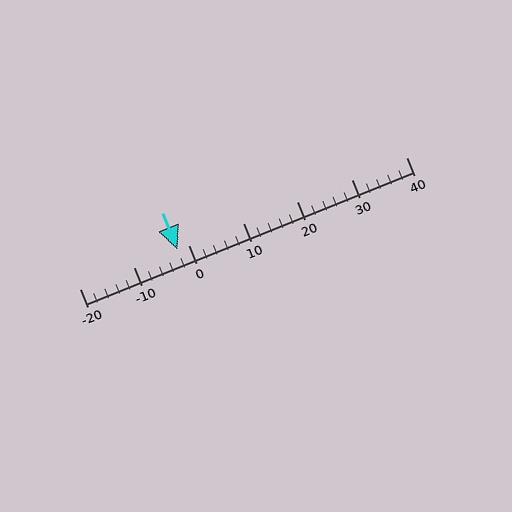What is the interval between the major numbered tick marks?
The major tick marks are spaced 10 units apart.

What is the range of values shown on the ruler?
The ruler shows values from -20 to 40.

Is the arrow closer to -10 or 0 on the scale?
The arrow is closer to 0.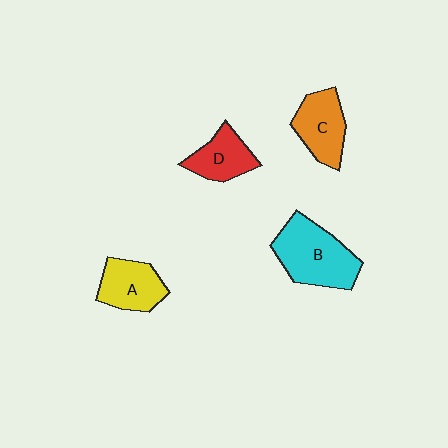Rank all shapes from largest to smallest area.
From largest to smallest: B (cyan), C (orange), A (yellow), D (red).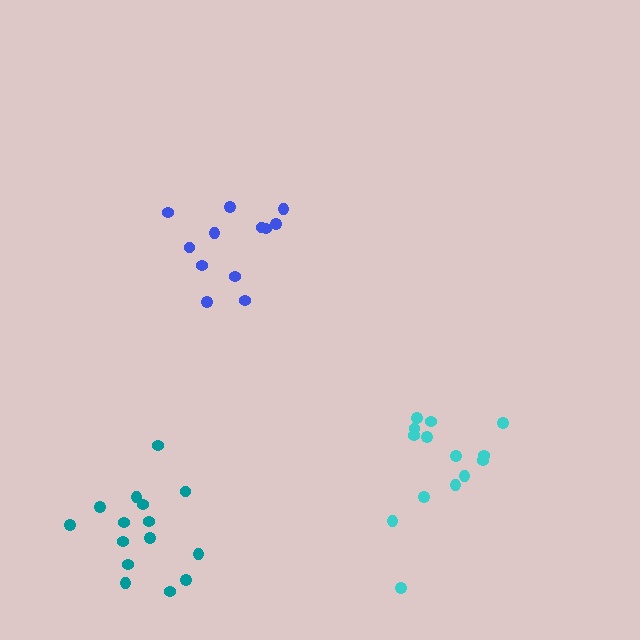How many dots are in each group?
Group 1: 14 dots, Group 2: 15 dots, Group 3: 12 dots (41 total).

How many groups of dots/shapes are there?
There are 3 groups.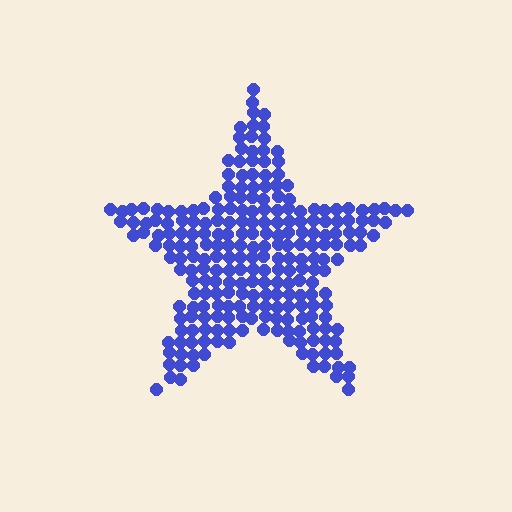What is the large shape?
The large shape is a star.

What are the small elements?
The small elements are circles.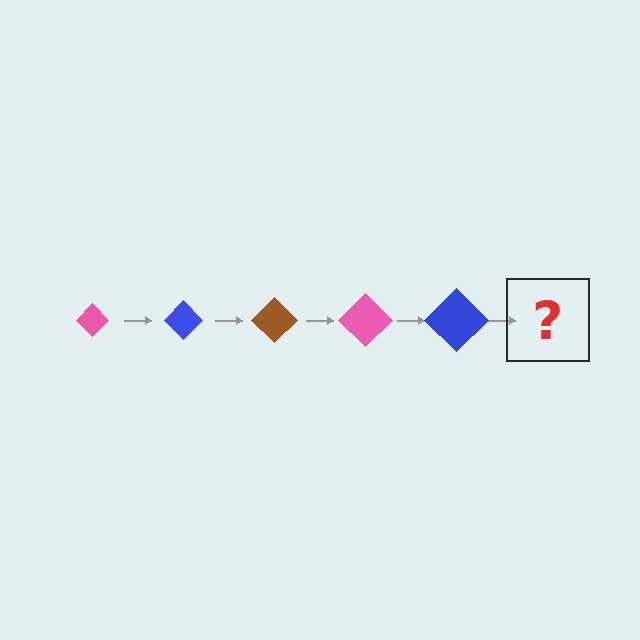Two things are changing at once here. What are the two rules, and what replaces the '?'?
The two rules are that the diamond grows larger each step and the color cycles through pink, blue, and brown. The '?' should be a brown diamond, larger than the previous one.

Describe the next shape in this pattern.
It should be a brown diamond, larger than the previous one.